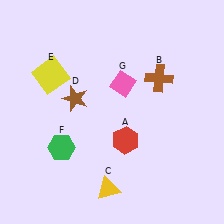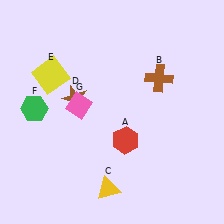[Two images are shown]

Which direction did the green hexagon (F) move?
The green hexagon (F) moved up.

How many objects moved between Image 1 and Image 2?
2 objects moved between the two images.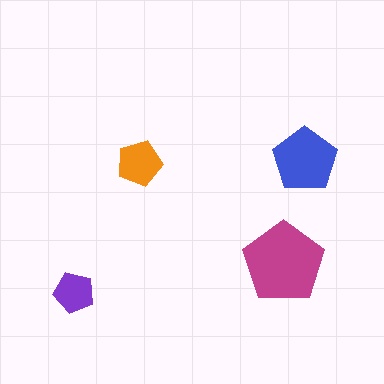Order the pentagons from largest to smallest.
the magenta one, the blue one, the orange one, the purple one.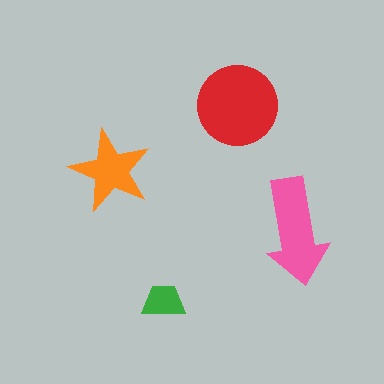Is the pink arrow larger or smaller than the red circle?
Smaller.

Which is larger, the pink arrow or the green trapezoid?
The pink arrow.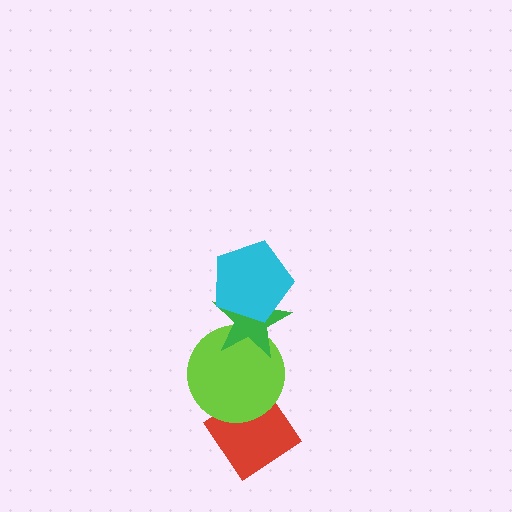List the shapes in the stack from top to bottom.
From top to bottom: the cyan pentagon, the green star, the lime circle, the red diamond.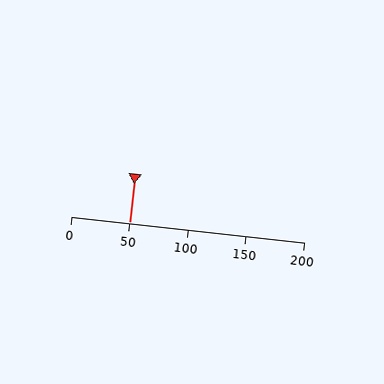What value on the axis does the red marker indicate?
The marker indicates approximately 50.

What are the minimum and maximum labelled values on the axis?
The axis runs from 0 to 200.